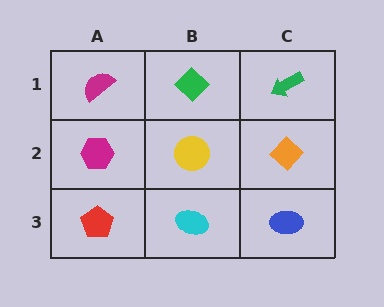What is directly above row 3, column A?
A magenta hexagon.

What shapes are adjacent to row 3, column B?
A yellow circle (row 2, column B), a red pentagon (row 3, column A), a blue ellipse (row 3, column C).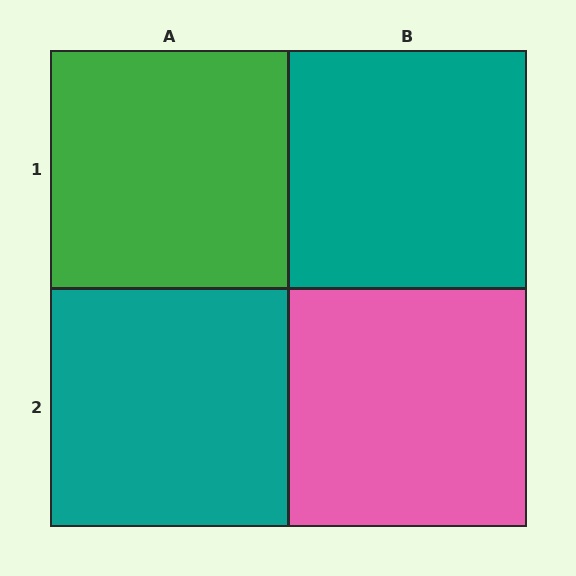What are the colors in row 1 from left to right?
Green, teal.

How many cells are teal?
2 cells are teal.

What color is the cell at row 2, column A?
Teal.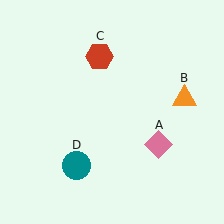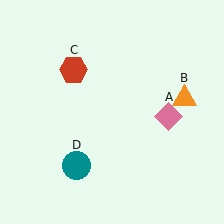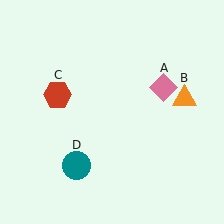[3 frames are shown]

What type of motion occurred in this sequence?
The pink diamond (object A), red hexagon (object C) rotated counterclockwise around the center of the scene.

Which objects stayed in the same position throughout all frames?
Orange triangle (object B) and teal circle (object D) remained stationary.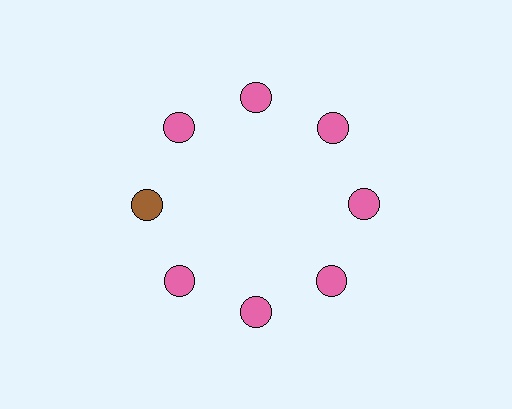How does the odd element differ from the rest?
It has a different color: brown instead of pink.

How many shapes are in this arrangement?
There are 8 shapes arranged in a ring pattern.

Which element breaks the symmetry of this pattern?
The brown circle at roughly the 9 o'clock position breaks the symmetry. All other shapes are pink circles.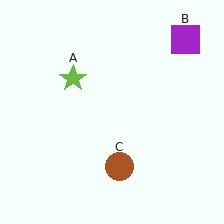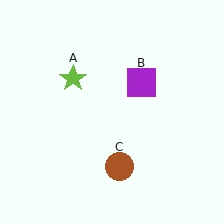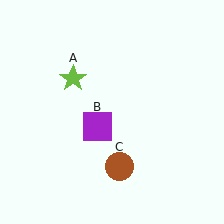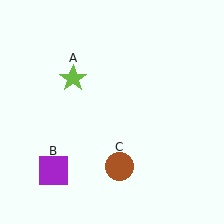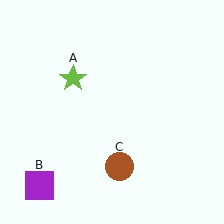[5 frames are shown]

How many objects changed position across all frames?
1 object changed position: purple square (object B).